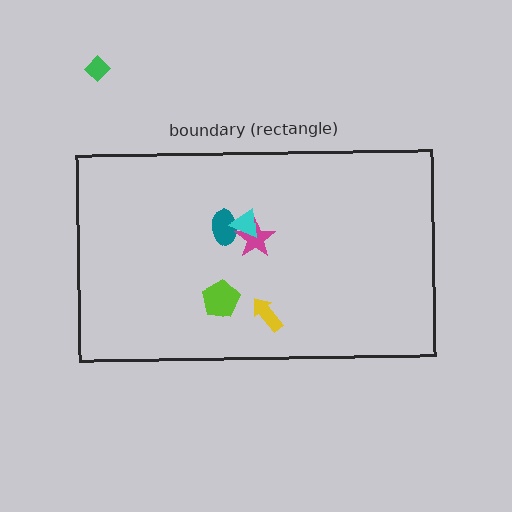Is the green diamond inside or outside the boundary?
Outside.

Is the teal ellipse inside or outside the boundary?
Inside.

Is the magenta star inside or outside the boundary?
Inside.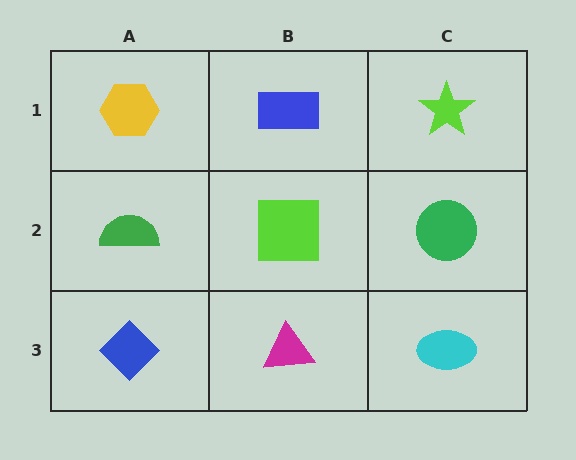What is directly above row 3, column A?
A green semicircle.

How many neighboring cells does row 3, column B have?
3.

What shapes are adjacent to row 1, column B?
A lime square (row 2, column B), a yellow hexagon (row 1, column A), a lime star (row 1, column C).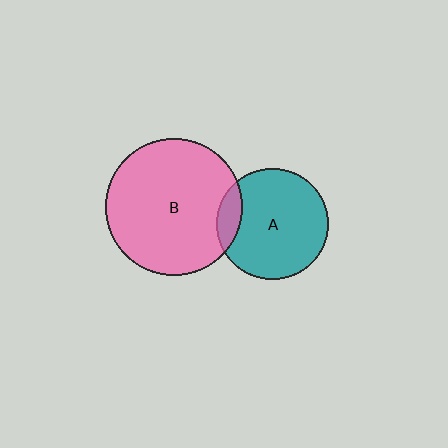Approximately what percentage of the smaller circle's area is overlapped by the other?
Approximately 15%.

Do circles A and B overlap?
Yes.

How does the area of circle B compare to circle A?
Approximately 1.5 times.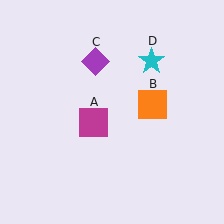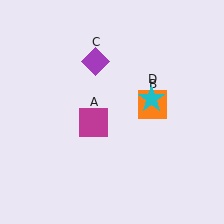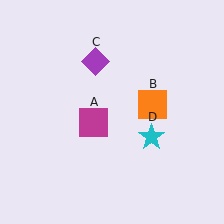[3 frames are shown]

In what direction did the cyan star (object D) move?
The cyan star (object D) moved down.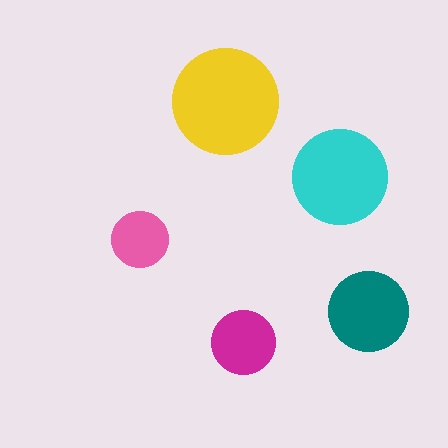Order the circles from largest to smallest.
the yellow one, the cyan one, the teal one, the magenta one, the pink one.